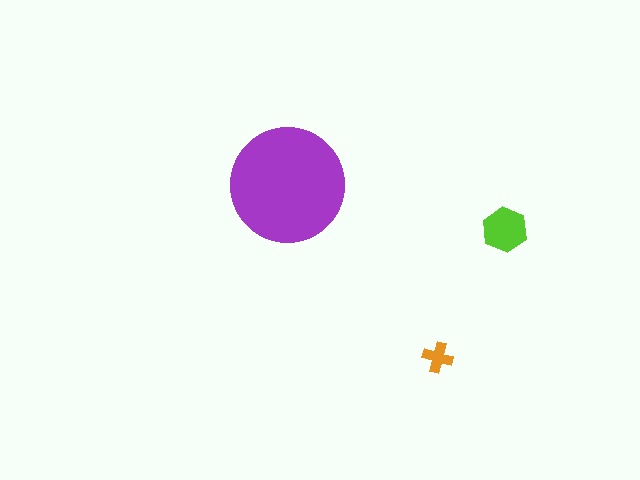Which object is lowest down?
The orange cross is bottommost.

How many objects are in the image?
There are 3 objects in the image.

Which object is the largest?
The purple circle.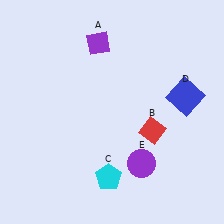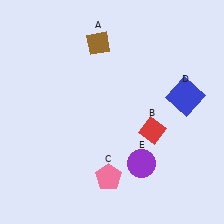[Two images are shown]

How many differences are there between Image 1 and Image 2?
There are 2 differences between the two images.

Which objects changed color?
A changed from purple to brown. C changed from cyan to pink.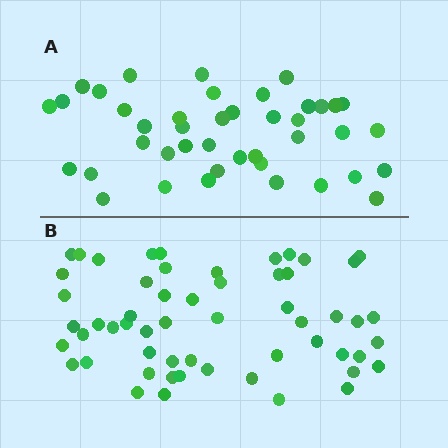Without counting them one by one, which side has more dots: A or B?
Region B (the bottom region) has more dots.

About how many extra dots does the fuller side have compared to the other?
Region B has approximately 15 more dots than region A.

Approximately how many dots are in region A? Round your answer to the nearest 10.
About 40 dots. (The exact count is 42, which rounds to 40.)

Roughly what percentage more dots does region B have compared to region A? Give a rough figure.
About 35% more.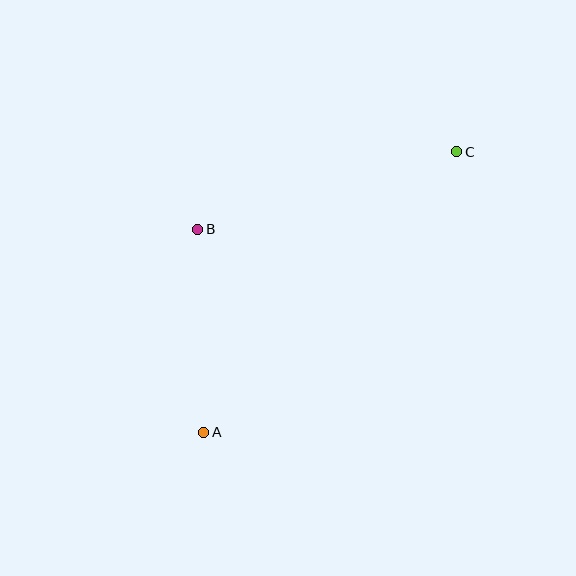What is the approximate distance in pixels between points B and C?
The distance between B and C is approximately 270 pixels.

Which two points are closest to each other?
Points A and B are closest to each other.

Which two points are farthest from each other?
Points A and C are farthest from each other.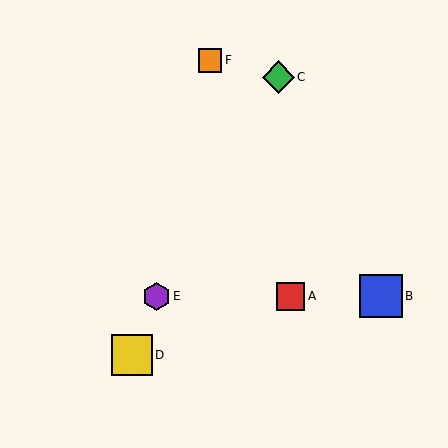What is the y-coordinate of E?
Object E is at y≈296.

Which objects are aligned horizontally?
Objects A, B, E are aligned horizontally.